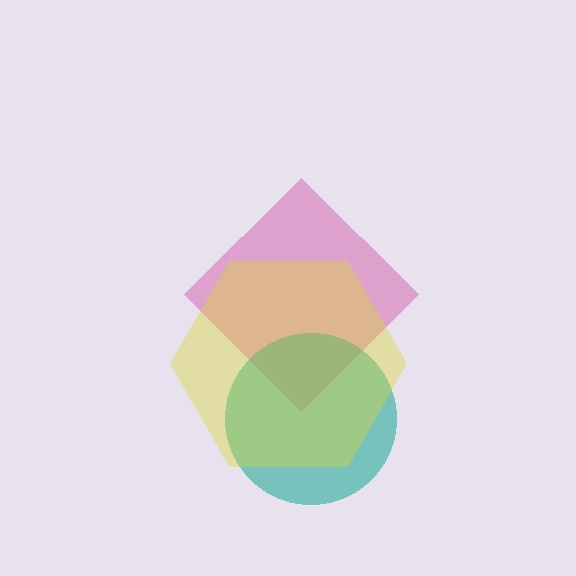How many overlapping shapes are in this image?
There are 3 overlapping shapes in the image.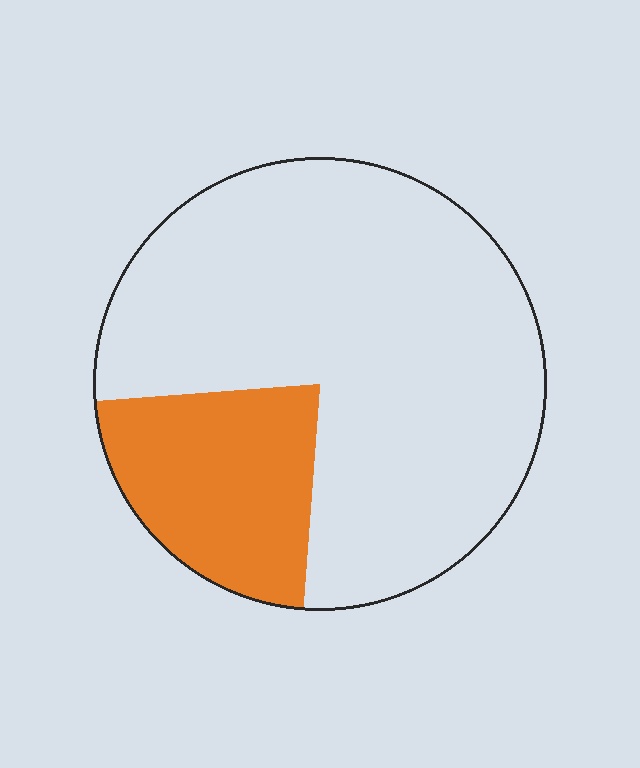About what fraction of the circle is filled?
About one quarter (1/4).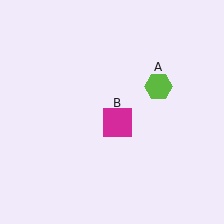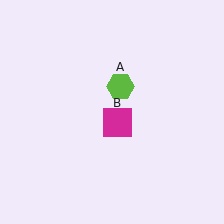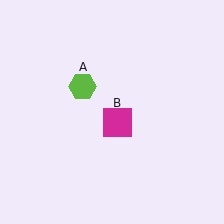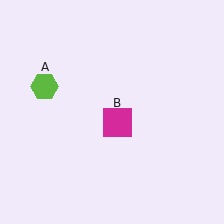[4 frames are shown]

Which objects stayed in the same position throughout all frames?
Magenta square (object B) remained stationary.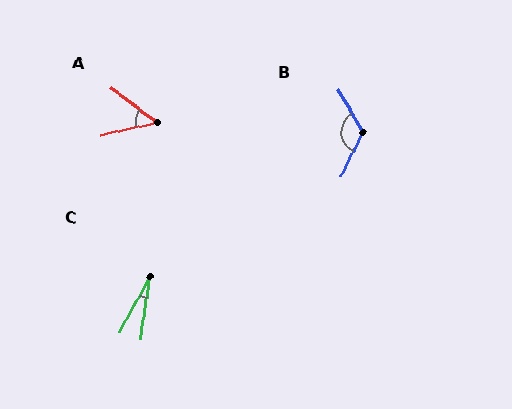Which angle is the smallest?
C, at approximately 19 degrees.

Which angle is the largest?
B, at approximately 124 degrees.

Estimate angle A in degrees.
Approximately 50 degrees.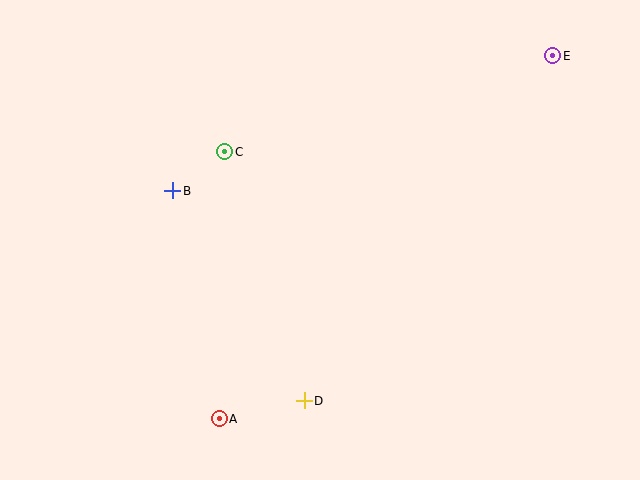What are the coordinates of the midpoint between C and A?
The midpoint between C and A is at (222, 285).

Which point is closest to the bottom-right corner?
Point D is closest to the bottom-right corner.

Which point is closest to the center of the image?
Point C at (225, 152) is closest to the center.